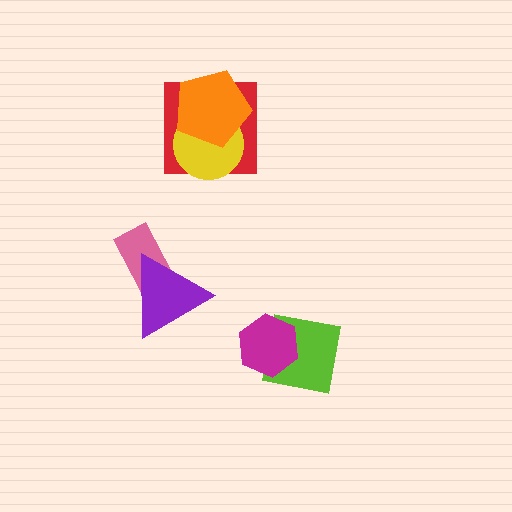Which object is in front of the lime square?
The magenta hexagon is in front of the lime square.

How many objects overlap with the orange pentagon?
2 objects overlap with the orange pentagon.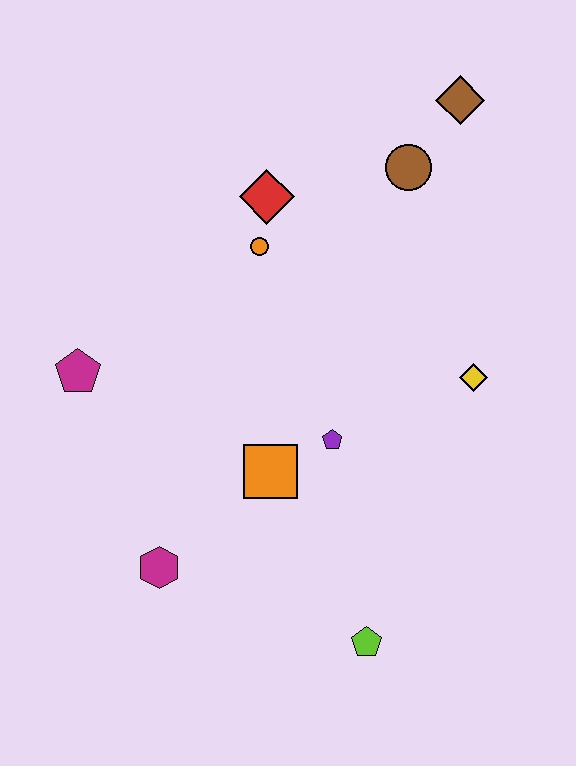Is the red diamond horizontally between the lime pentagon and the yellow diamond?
No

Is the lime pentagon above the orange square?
No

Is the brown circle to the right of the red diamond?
Yes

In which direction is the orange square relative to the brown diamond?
The orange square is below the brown diamond.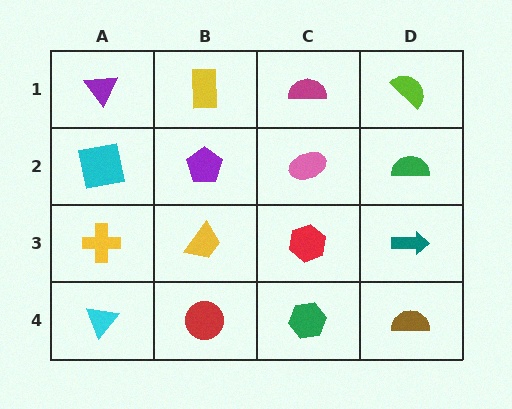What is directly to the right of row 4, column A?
A red circle.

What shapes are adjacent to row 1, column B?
A purple pentagon (row 2, column B), a purple triangle (row 1, column A), a magenta semicircle (row 1, column C).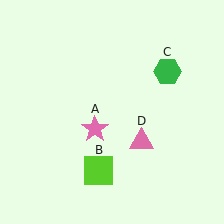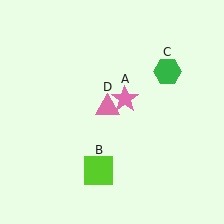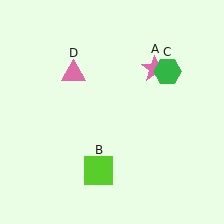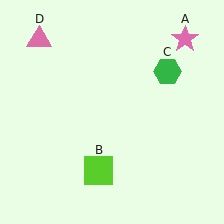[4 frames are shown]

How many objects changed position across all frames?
2 objects changed position: pink star (object A), pink triangle (object D).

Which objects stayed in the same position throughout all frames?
Lime square (object B) and green hexagon (object C) remained stationary.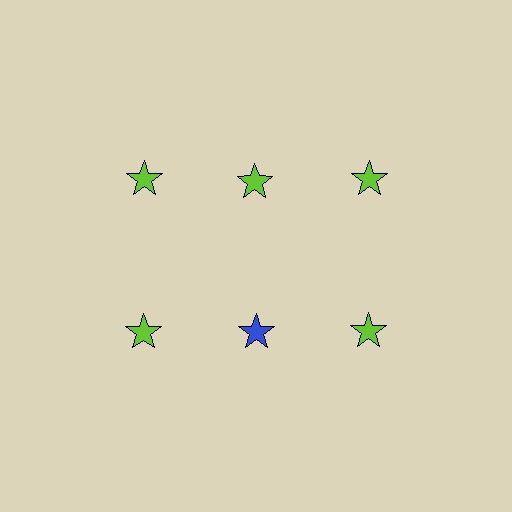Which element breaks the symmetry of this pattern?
The blue star in the second row, second from left column breaks the symmetry. All other shapes are lime stars.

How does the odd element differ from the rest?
It has a different color: blue instead of lime.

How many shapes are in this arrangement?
There are 6 shapes arranged in a grid pattern.